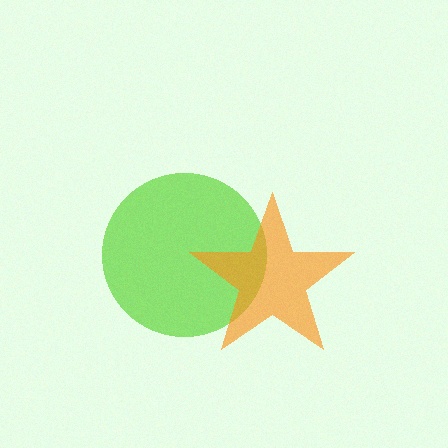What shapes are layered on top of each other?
The layered shapes are: a lime circle, an orange star.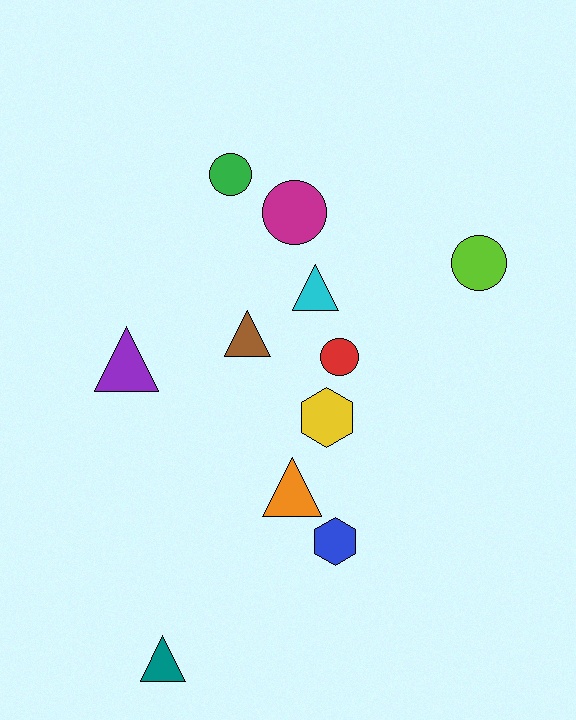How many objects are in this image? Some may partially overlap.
There are 11 objects.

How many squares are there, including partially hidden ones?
There are no squares.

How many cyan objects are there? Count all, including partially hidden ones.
There is 1 cyan object.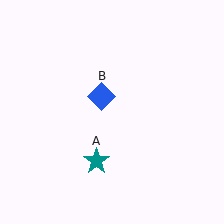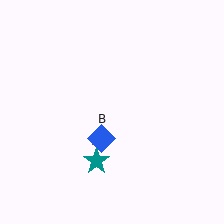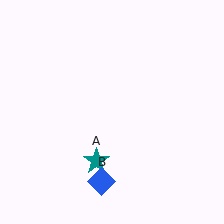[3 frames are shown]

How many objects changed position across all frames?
1 object changed position: blue diamond (object B).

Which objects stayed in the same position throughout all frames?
Teal star (object A) remained stationary.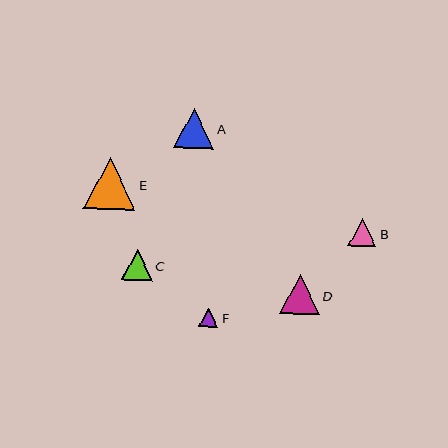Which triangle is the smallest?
Triangle F is the smallest with a size of approximately 20 pixels.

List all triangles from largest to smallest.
From largest to smallest: E, A, D, C, B, F.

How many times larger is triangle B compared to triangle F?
Triangle B is approximately 1.4 times the size of triangle F.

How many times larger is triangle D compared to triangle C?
Triangle D is approximately 1.3 times the size of triangle C.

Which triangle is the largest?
Triangle E is the largest with a size of approximately 52 pixels.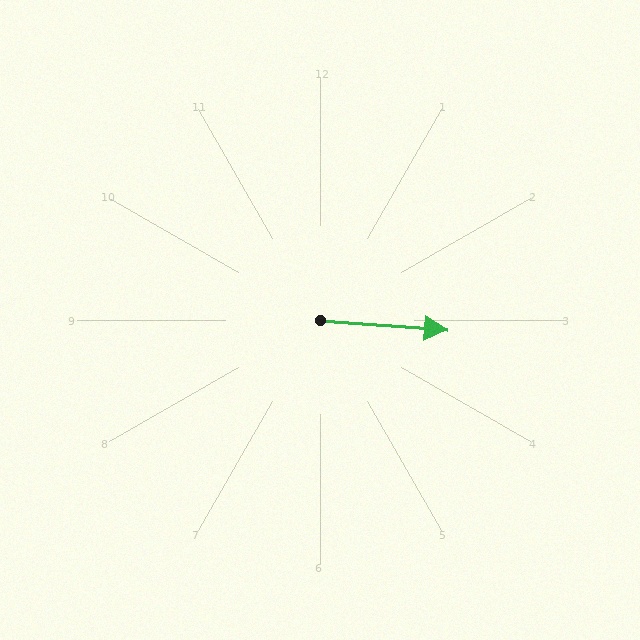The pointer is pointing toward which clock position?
Roughly 3 o'clock.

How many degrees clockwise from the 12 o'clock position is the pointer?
Approximately 94 degrees.